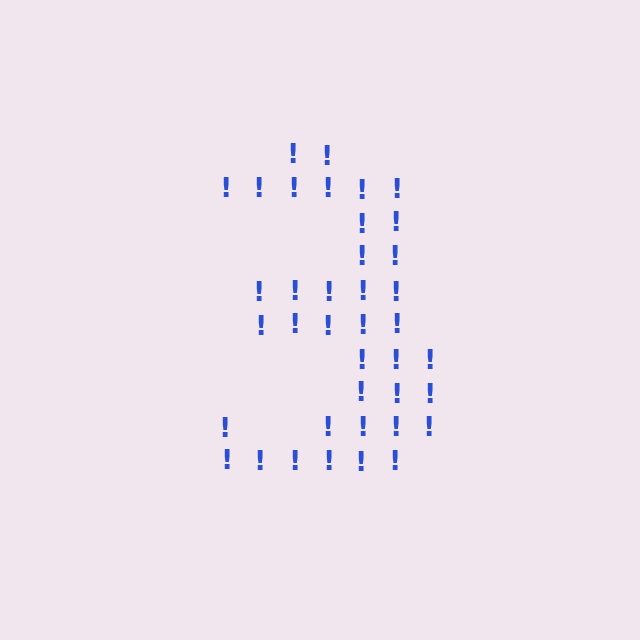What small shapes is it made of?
It is made of small exclamation marks.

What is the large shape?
The large shape is the digit 3.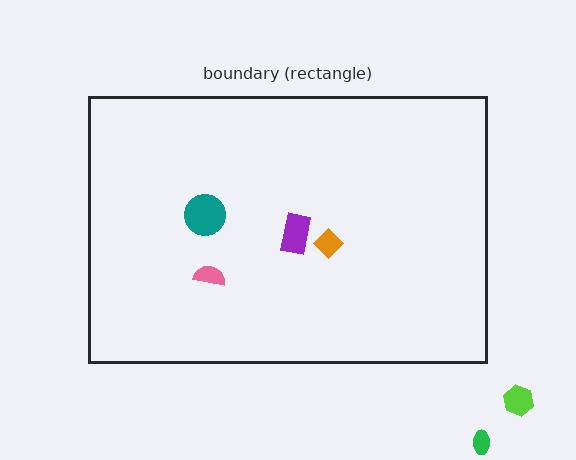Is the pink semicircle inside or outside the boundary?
Inside.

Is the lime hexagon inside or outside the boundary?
Outside.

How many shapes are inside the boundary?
4 inside, 2 outside.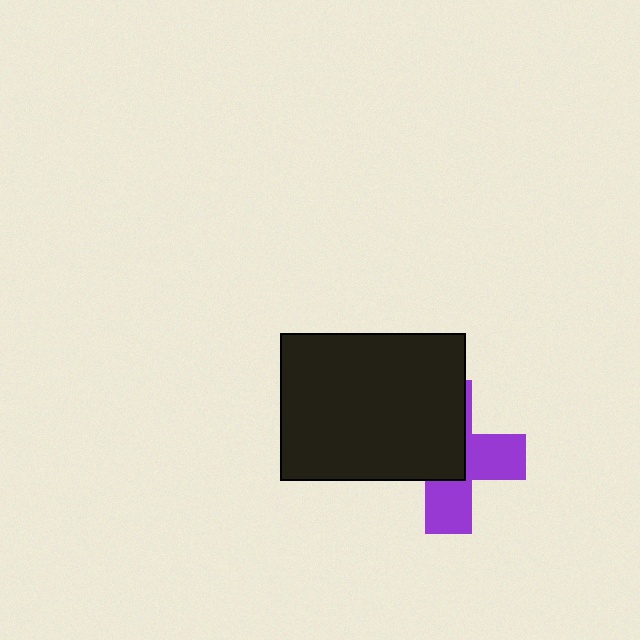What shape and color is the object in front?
The object in front is a black rectangle.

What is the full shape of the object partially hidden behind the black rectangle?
The partially hidden object is a purple cross.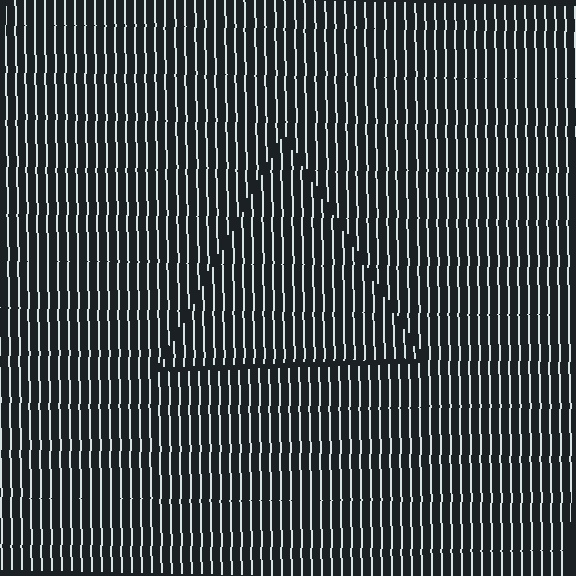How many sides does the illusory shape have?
3 sides — the line-ends trace a triangle.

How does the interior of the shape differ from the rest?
The interior of the shape contains the same grating, shifted by half a period — the contour is defined by the phase discontinuity where line-ends from the inner and outer gratings abut.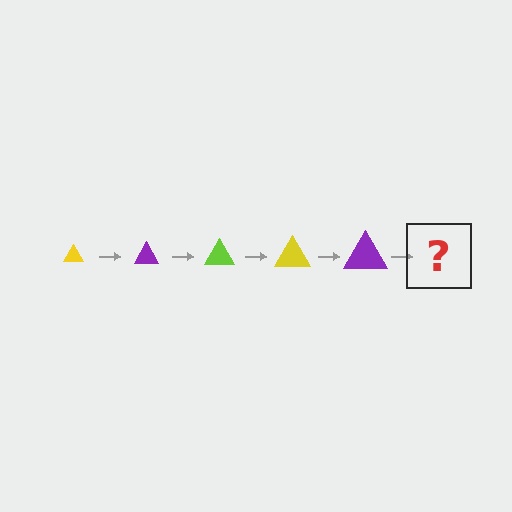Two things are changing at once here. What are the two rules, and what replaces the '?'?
The two rules are that the triangle grows larger each step and the color cycles through yellow, purple, and lime. The '?' should be a lime triangle, larger than the previous one.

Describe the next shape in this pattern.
It should be a lime triangle, larger than the previous one.